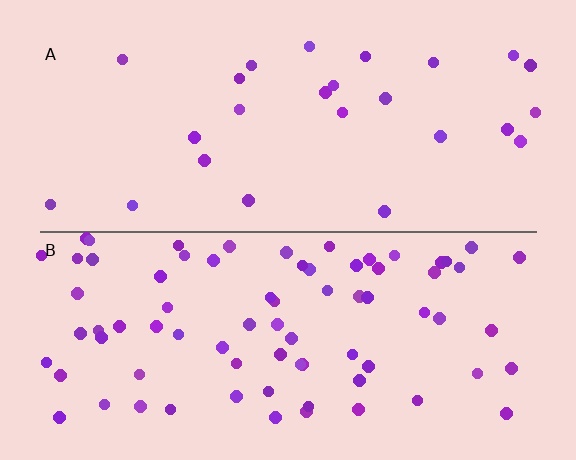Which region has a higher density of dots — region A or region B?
B (the bottom).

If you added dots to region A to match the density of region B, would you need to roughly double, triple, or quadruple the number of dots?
Approximately triple.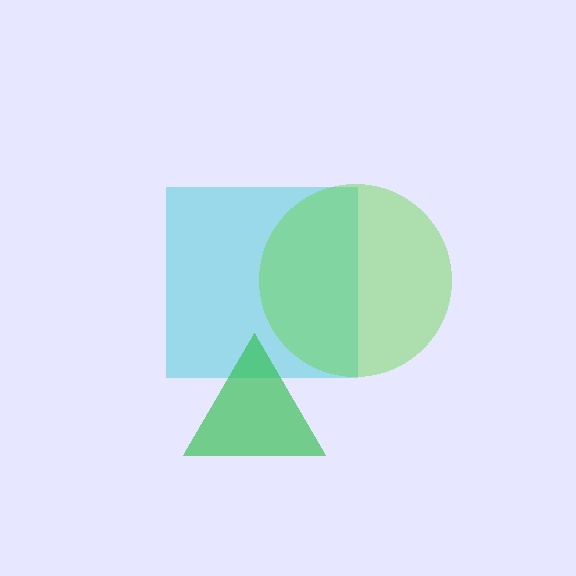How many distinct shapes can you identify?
There are 3 distinct shapes: a cyan square, a lime circle, a green triangle.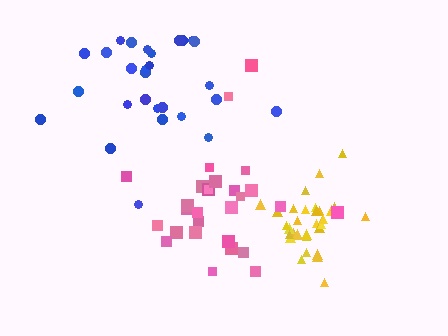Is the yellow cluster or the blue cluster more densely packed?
Yellow.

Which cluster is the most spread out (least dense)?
Blue.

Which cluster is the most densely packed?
Yellow.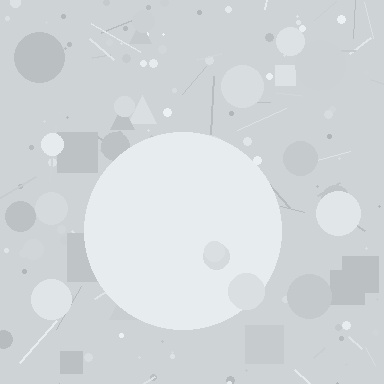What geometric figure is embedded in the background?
A circle is embedded in the background.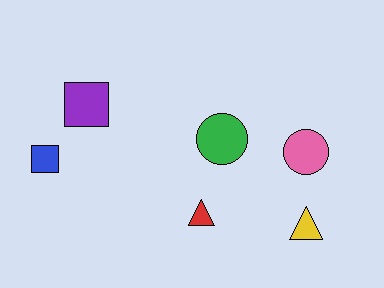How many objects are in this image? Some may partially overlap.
There are 6 objects.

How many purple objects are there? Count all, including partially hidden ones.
There is 1 purple object.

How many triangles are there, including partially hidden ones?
There are 2 triangles.